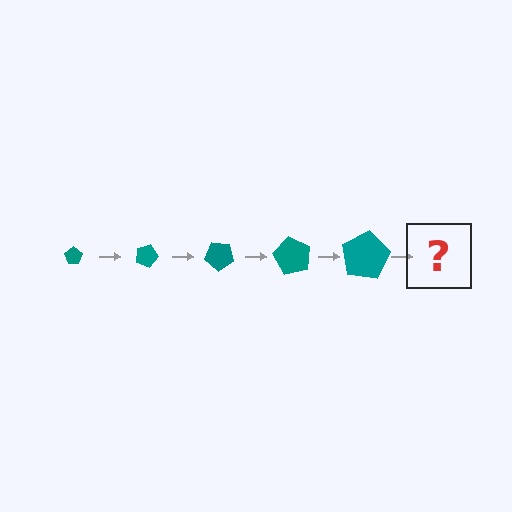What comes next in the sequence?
The next element should be a pentagon, larger than the previous one and rotated 100 degrees from the start.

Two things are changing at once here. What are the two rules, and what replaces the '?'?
The two rules are that the pentagon grows larger each step and it rotates 20 degrees each step. The '?' should be a pentagon, larger than the previous one and rotated 100 degrees from the start.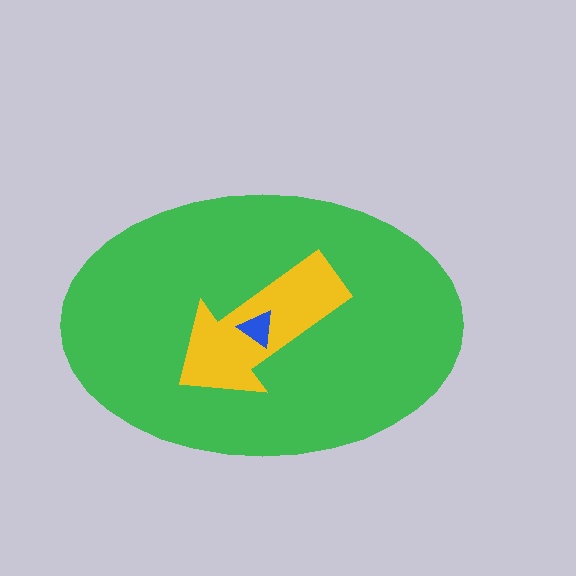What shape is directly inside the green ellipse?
The yellow arrow.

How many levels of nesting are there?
3.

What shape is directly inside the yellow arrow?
The blue triangle.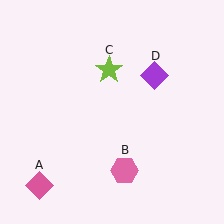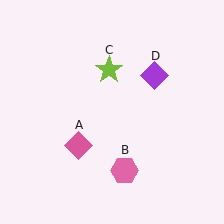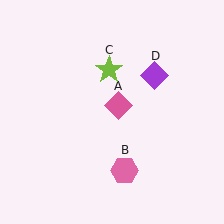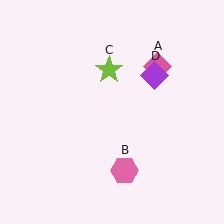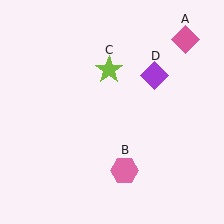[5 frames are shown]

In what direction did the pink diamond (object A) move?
The pink diamond (object A) moved up and to the right.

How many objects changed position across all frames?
1 object changed position: pink diamond (object A).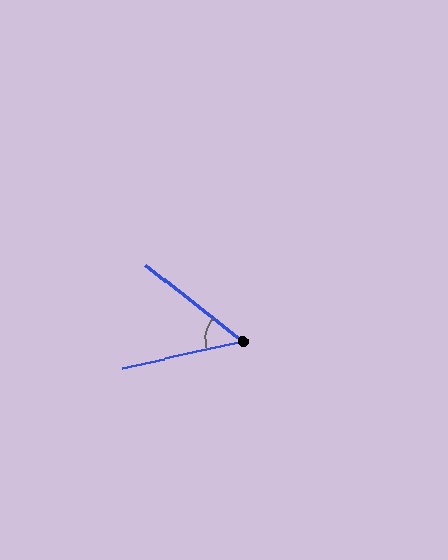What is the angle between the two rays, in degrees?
Approximately 50 degrees.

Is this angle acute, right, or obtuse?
It is acute.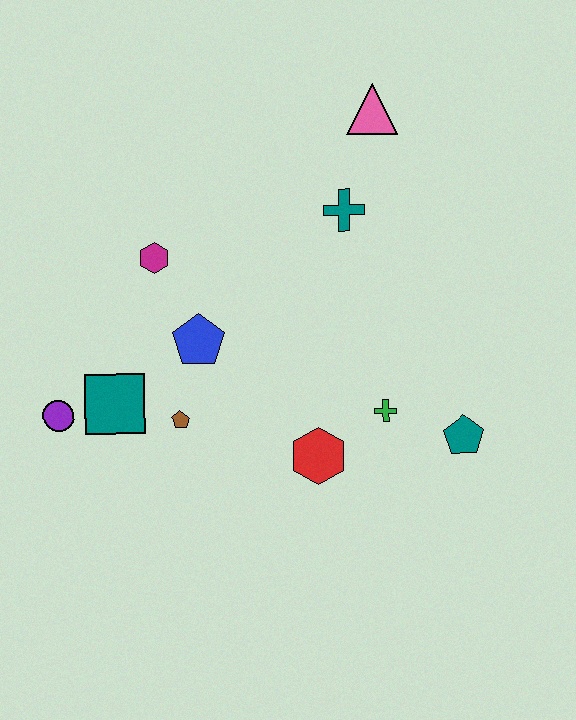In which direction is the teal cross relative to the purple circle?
The teal cross is to the right of the purple circle.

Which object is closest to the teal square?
The purple circle is closest to the teal square.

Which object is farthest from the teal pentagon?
The purple circle is farthest from the teal pentagon.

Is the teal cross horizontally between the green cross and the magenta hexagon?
Yes